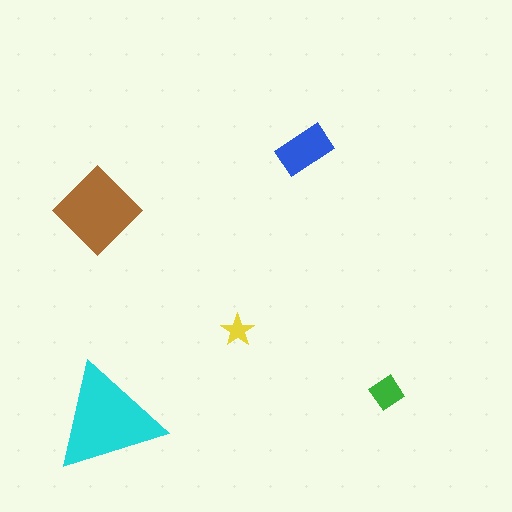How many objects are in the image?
There are 5 objects in the image.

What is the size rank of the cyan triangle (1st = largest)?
1st.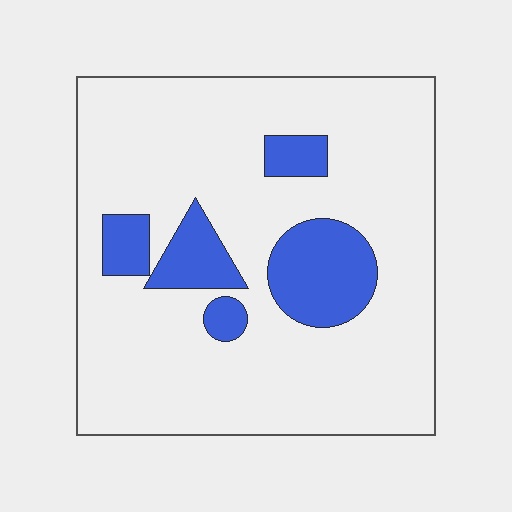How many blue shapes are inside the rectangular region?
5.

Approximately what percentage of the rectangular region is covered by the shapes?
Approximately 15%.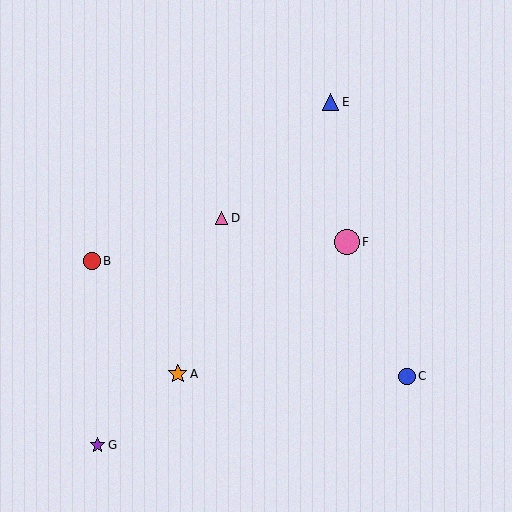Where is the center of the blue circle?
The center of the blue circle is at (407, 376).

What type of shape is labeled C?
Shape C is a blue circle.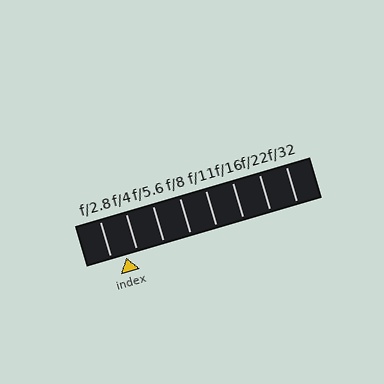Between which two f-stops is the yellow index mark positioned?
The index mark is between f/2.8 and f/4.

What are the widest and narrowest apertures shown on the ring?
The widest aperture shown is f/2.8 and the narrowest is f/32.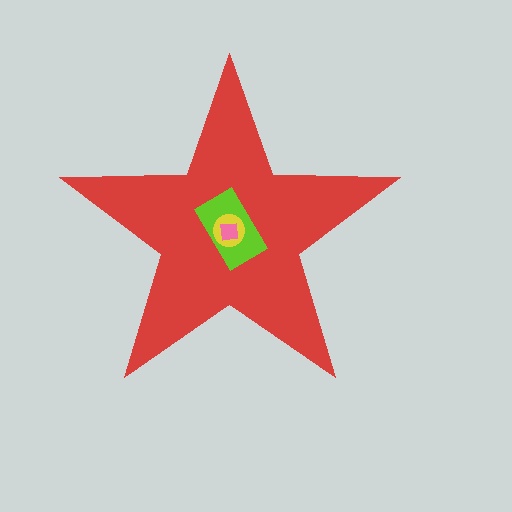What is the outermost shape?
The red star.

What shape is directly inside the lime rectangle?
The yellow circle.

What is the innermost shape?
The pink square.